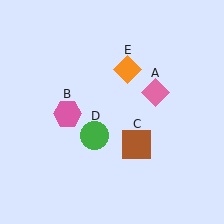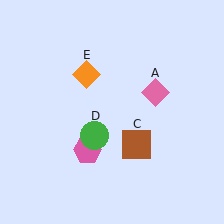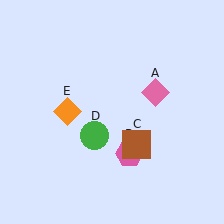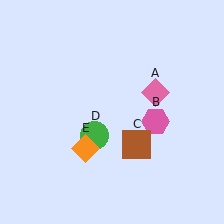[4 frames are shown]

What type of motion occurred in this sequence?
The pink hexagon (object B), orange diamond (object E) rotated counterclockwise around the center of the scene.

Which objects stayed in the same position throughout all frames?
Pink diamond (object A) and brown square (object C) and green circle (object D) remained stationary.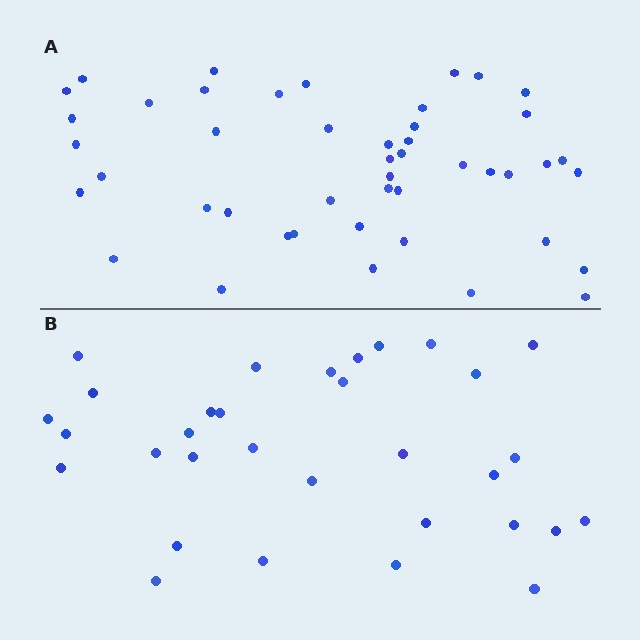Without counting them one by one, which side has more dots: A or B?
Region A (the top region) has more dots.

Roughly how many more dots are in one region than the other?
Region A has approximately 15 more dots than region B.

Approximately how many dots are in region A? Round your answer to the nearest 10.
About 50 dots. (The exact count is 46, which rounds to 50.)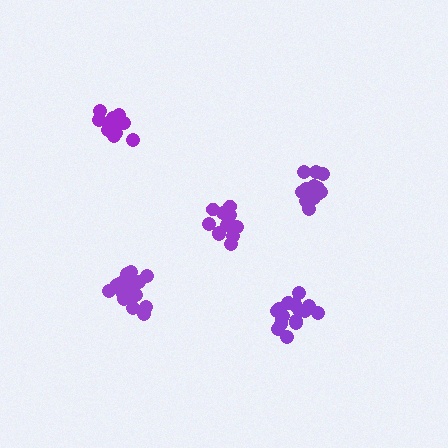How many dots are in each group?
Group 1: 15 dots, Group 2: 13 dots, Group 3: 18 dots, Group 4: 19 dots, Group 5: 14 dots (79 total).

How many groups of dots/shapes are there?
There are 5 groups.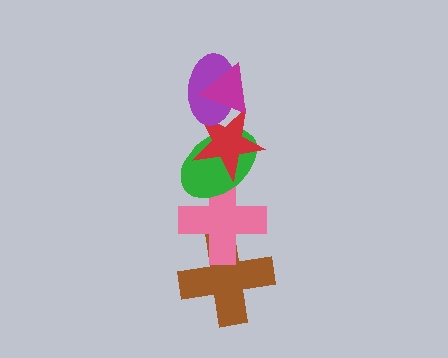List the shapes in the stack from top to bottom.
From top to bottom: the magenta triangle, the purple ellipse, the red star, the green ellipse, the pink cross, the brown cross.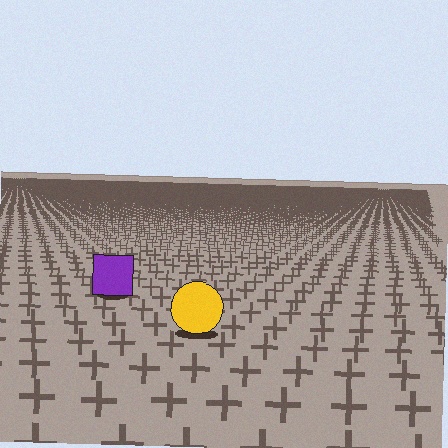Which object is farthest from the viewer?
The purple square is farthest from the viewer. It appears smaller and the ground texture around it is denser.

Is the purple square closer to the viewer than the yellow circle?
No. The yellow circle is closer — you can tell from the texture gradient: the ground texture is coarser near it.